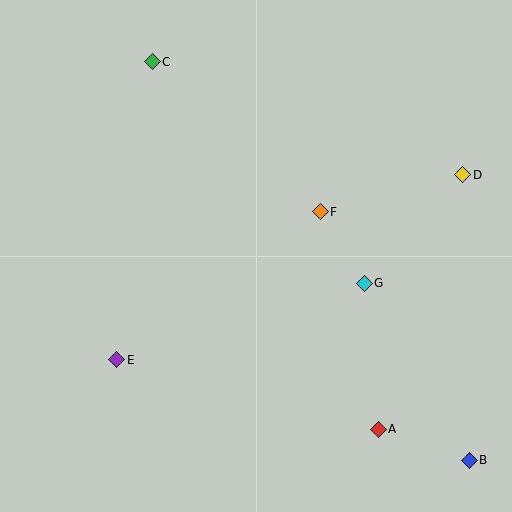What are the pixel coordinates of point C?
Point C is at (152, 62).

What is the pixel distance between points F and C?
The distance between F and C is 225 pixels.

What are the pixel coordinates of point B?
Point B is at (469, 460).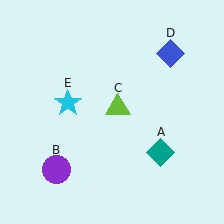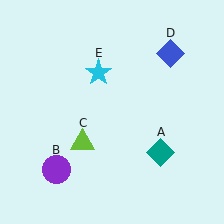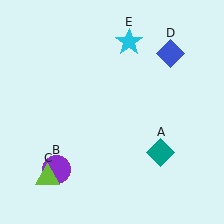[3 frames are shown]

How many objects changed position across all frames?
2 objects changed position: lime triangle (object C), cyan star (object E).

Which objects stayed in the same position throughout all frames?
Teal diamond (object A) and purple circle (object B) and blue diamond (object D) remained stationary.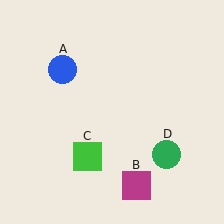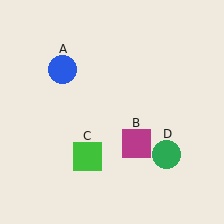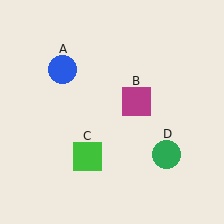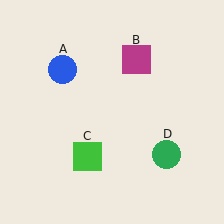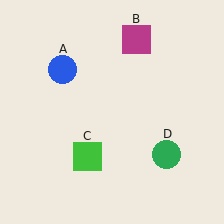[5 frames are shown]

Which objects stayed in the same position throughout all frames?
Blue circle (object A) and green square (object C) and green circle (object D) remained stationary.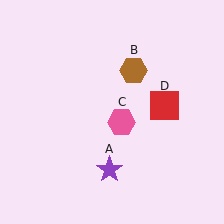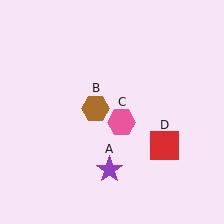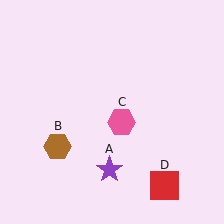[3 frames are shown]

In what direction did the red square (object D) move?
The red square (object D) moved down.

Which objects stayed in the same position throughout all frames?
Purple star (object A) and pink hexagon (object C) remained stationary.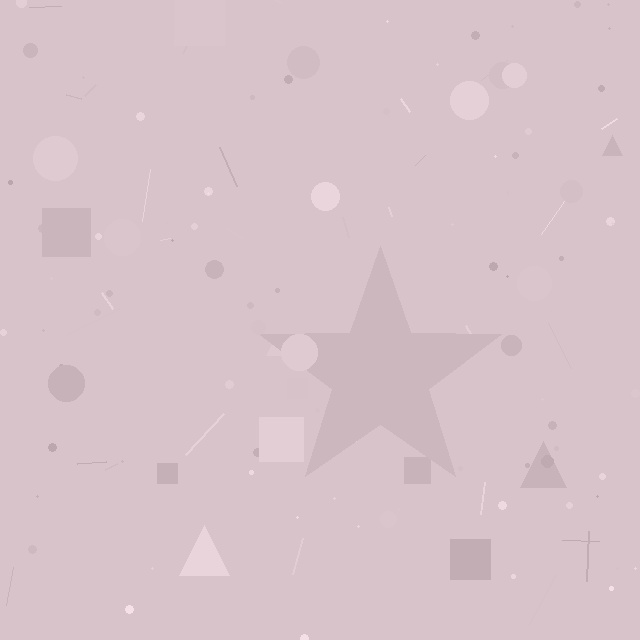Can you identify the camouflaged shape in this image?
The camouflaged shape is a star.